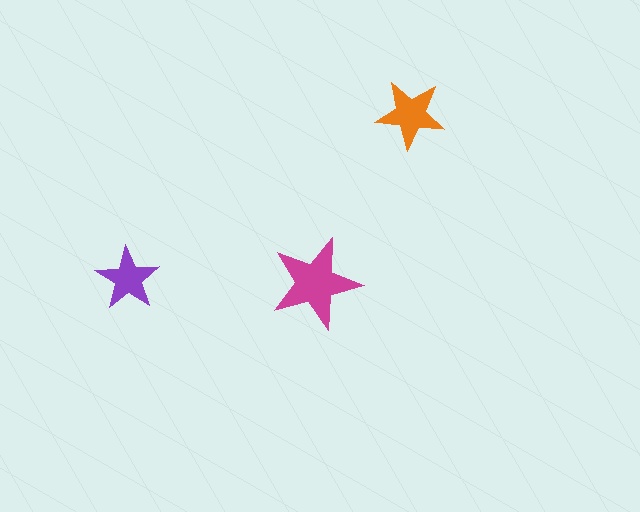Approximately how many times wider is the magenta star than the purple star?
About 1.5 times wider.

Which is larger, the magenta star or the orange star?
The magenta one.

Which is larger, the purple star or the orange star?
The orange one.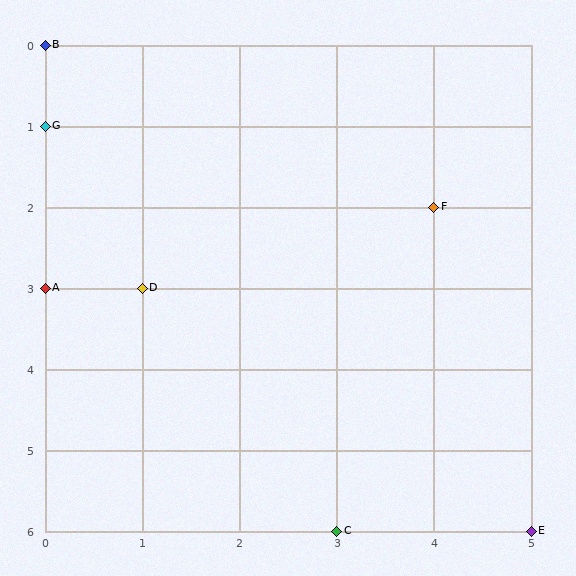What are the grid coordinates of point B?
Point B is at grid coordinates (0, 0).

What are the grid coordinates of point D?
Point D is at grid coordinates (1, 3).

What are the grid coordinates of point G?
Point G is at grid coordinates (0, 1).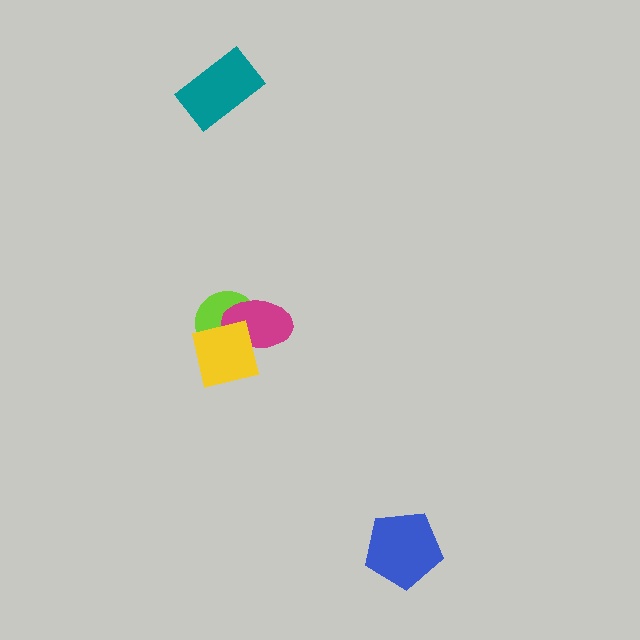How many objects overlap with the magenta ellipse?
2 objects overlap with the magenta ellipse.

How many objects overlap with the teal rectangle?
0 objects overlap with the teal rectangle.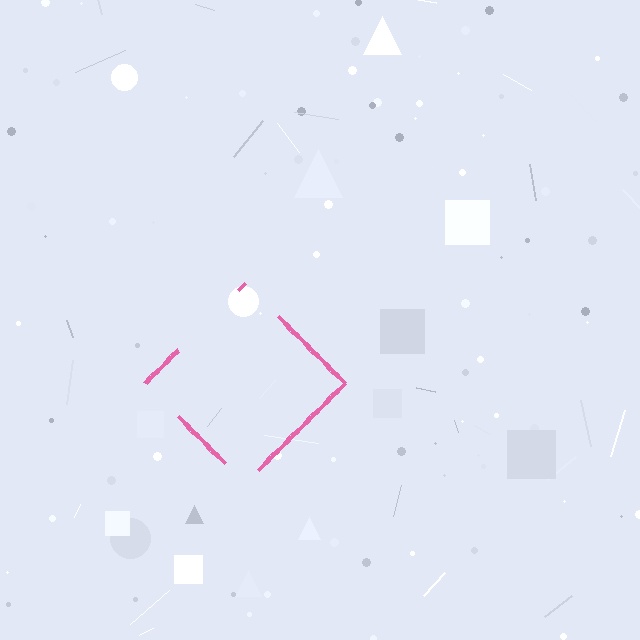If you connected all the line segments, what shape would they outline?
They would outline a diamond.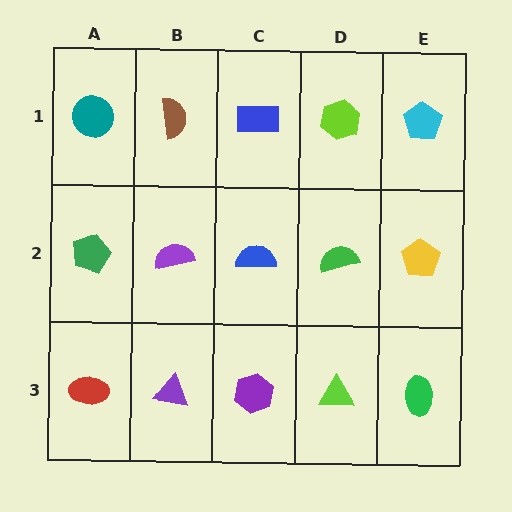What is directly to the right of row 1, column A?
A brown semicircle.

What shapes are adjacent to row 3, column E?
A yellow pentagon (row 2, column E), a lime triangle (row 3, column D).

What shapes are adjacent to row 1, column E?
A yellow pentagon (row 2, column E), a lime hexagon (row 1, column D).